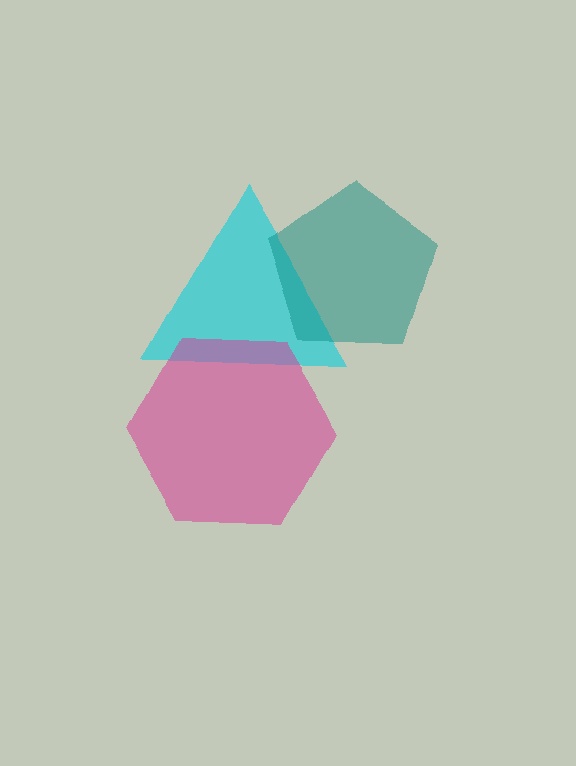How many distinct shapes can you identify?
There are 3 distinct shapes: a cyan triangle, a magenta hexagon, a teal pentagon.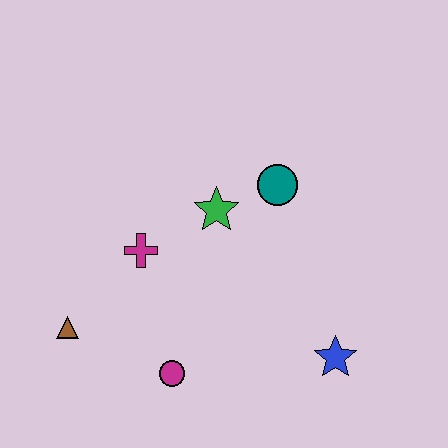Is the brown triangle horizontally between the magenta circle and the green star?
No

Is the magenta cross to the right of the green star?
No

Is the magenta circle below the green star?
Yes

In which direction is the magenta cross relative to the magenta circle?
The magenta cross is above the magenta circle.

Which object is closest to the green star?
The teal circle is closest to the green star.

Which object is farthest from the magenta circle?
The teal circle is farthest from the magenta circle.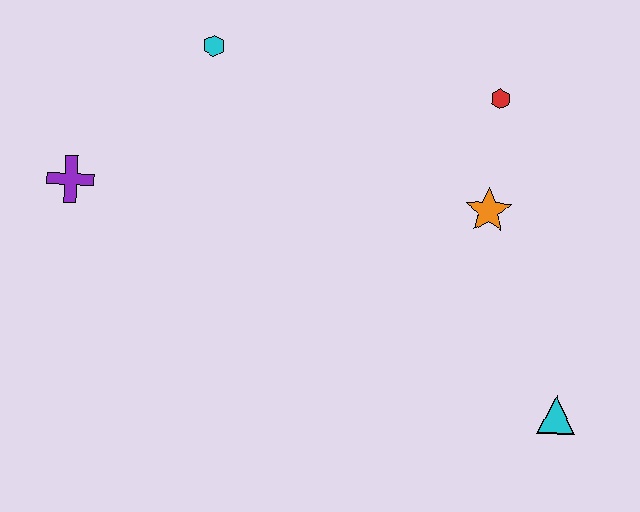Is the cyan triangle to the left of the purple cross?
No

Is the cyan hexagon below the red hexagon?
No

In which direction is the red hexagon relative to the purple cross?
The red hexagon is to the right of the purple cross.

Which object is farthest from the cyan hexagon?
The cyan triangle is farthest from the cyan hexagon.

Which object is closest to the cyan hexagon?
The purple cross is closest to the cyan hexagon.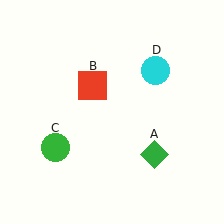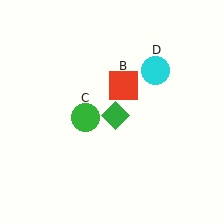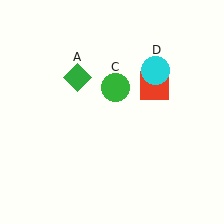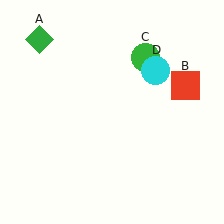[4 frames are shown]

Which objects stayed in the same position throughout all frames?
Cyan circle (object D) remained stationary.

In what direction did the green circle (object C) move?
The green circle (object C) moved up and to the right.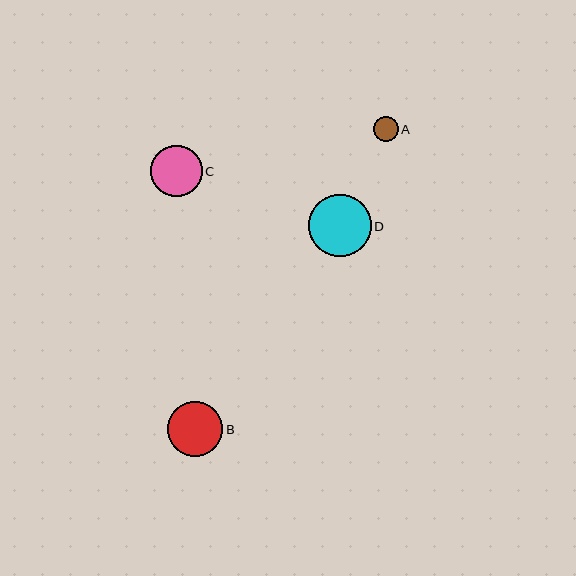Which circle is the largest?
Circle D is the largest with a size of approximately 63 pixels.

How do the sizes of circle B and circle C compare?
Circle B and circle C are approximately the same size.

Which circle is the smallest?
Circle A is the smallest with a size of approximately 25 pixels.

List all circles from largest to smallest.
From largest to smallest: D, B, C, A.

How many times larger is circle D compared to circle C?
Circle D is approximately 1.2 times the size of circle C.